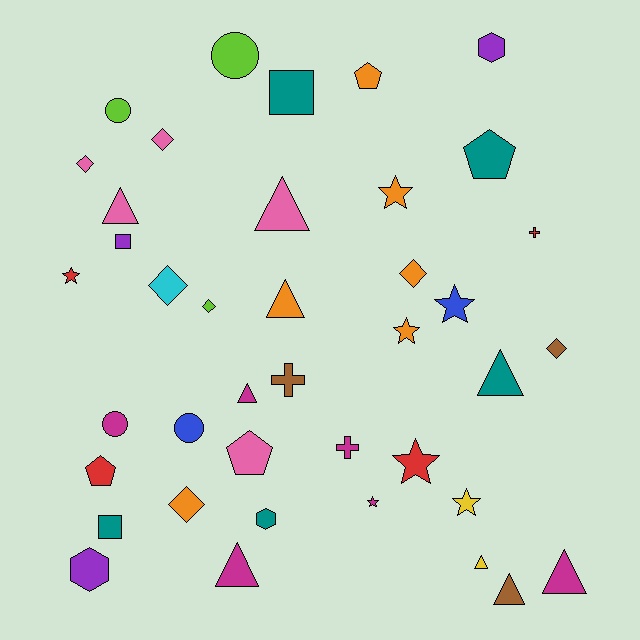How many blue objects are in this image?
There are 2 blue objects.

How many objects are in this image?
There are 40 objects.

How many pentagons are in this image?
There are 4 pentagons.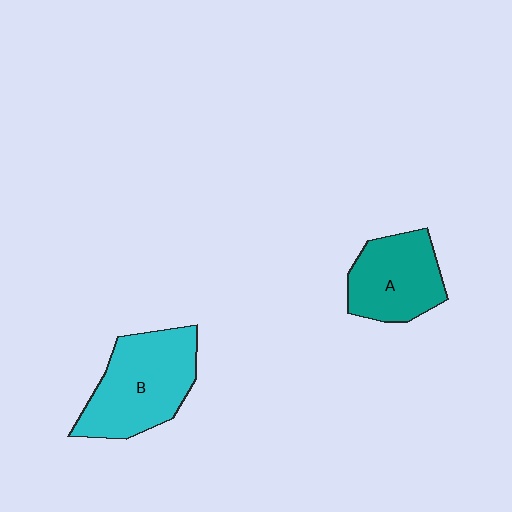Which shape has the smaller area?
Shape A (teal).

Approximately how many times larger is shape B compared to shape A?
Approximately 1.3 times.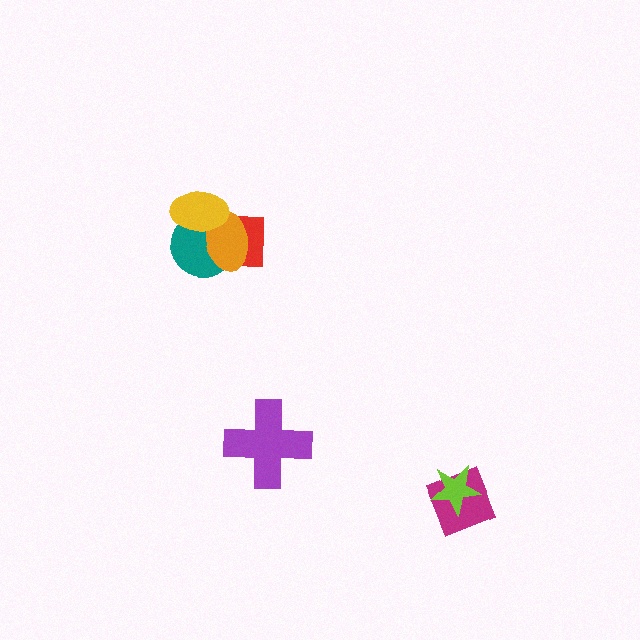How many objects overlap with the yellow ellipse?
3 objects overlap with the yellow ellipse.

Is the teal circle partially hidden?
Yes, it is partially covered by another shape.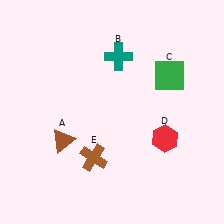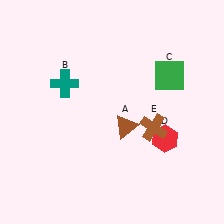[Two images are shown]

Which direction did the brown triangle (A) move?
The brown triangle (A) moved right.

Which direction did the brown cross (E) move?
The brown cross (E) moved right.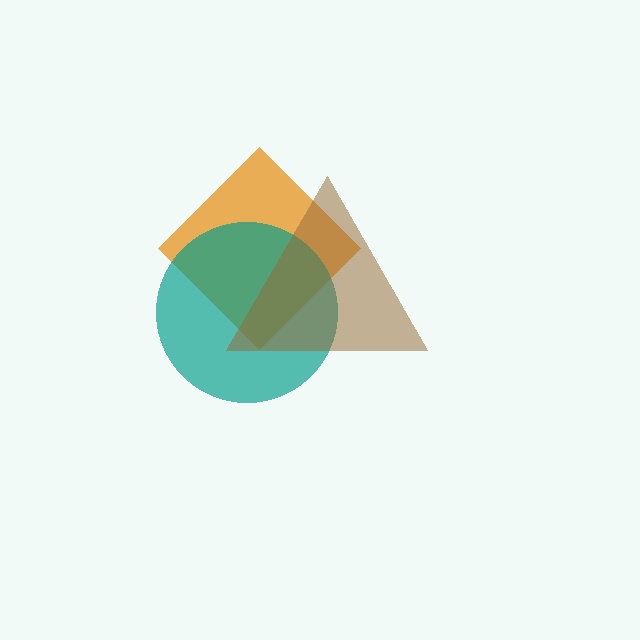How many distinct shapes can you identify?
There are 3 distinct shapes: an orange diamond, a teal circle, a brown triangle.